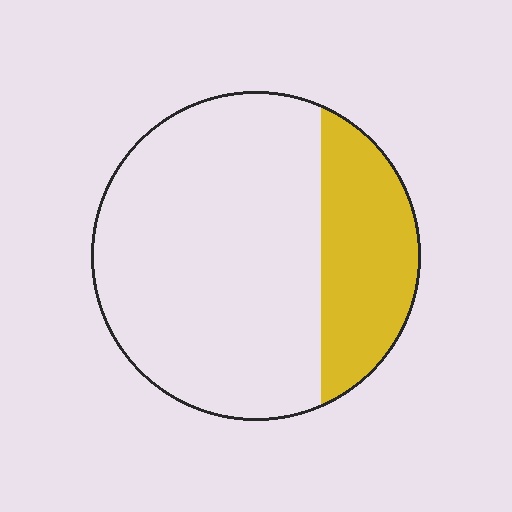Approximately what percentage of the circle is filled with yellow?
Approximately 25%.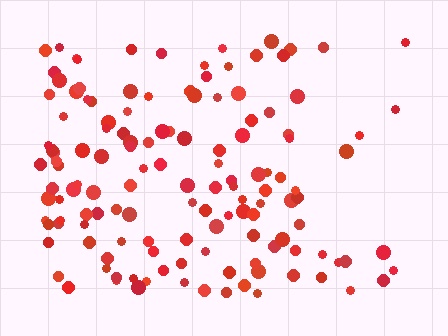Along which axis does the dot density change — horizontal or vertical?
Horizontal.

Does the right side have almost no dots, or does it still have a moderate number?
Still a moderate number, just noticeably fewer than the left.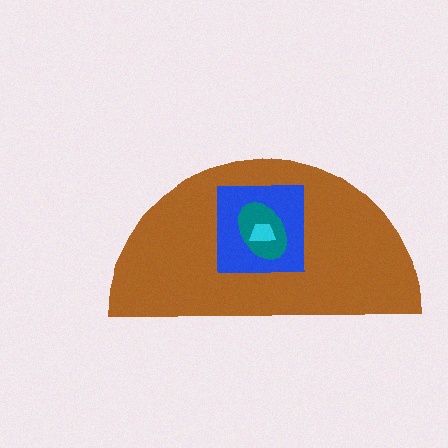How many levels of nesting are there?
4.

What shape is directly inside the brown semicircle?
The blue square.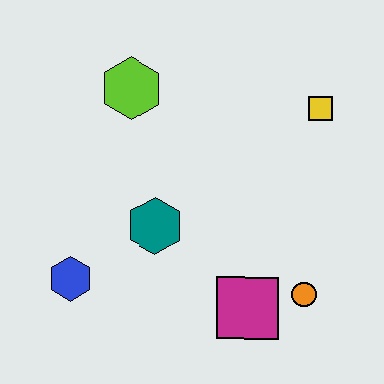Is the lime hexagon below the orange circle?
No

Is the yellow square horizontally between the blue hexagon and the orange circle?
No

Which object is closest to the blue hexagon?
The teal hexagon is closest to the blue hexagon.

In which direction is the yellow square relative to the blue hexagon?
The yellow square is to the right of the blue hexagon.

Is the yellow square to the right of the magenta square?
Yes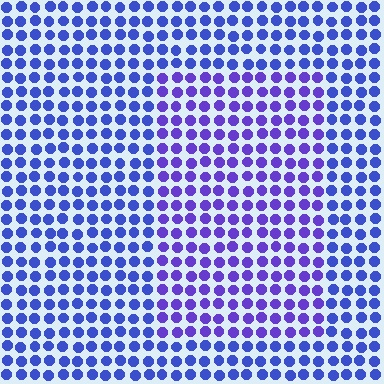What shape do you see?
I see a rectangle.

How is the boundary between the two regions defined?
The boundary is defined purely by a slight shift in hue (about 26 degrees). Spacing, size, and orientation are identical on both sides.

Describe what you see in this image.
The image is filled with small blue elements in a uniform arrangement. A rectangle-shaped region is visible where the elements are tinted to a slightly different hue, forming a subtle color boundary.